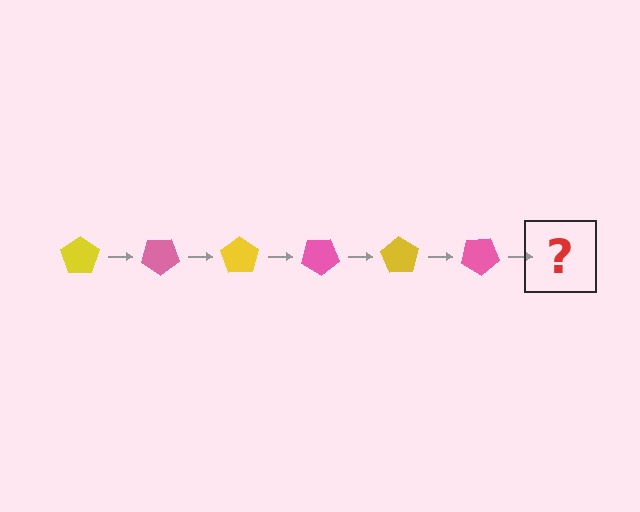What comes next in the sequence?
The next element should be a yellow pentagon, rotated 210 degrees from the start.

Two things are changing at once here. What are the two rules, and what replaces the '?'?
The two rules are that it rotates 35 degrees each step and the color cycles through yellow and pink. The '?' should be a yellow pentagon, rotated 210 degrees from the start.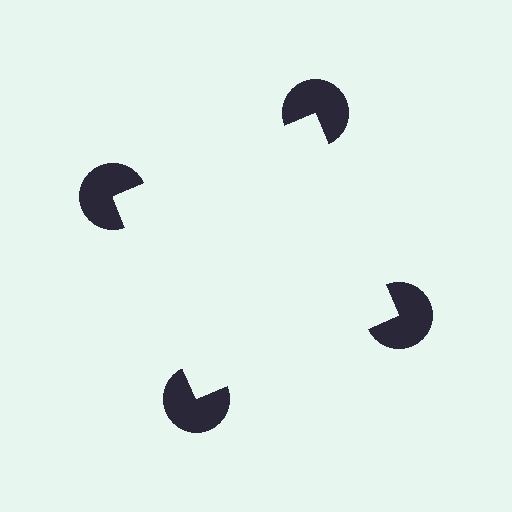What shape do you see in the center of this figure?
An illusory square — its edges are inferred from the aligned wedge cuts in the pac-man discs, not physically drawn.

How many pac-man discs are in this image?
There are 4 — one at each vertex of the illusory square.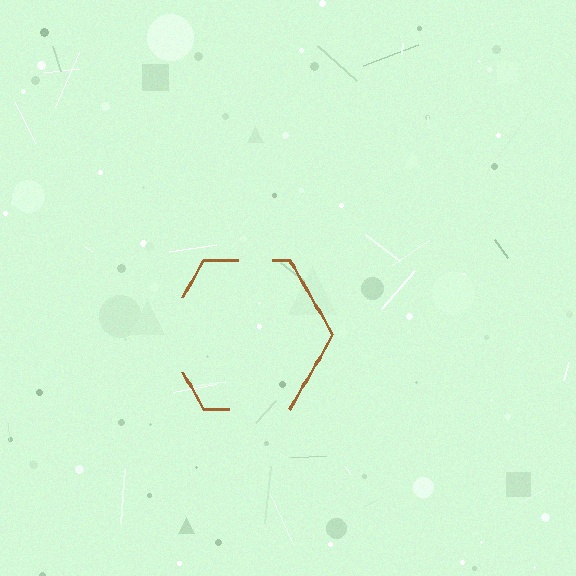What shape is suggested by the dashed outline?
The dashed outline suggests a hexagon.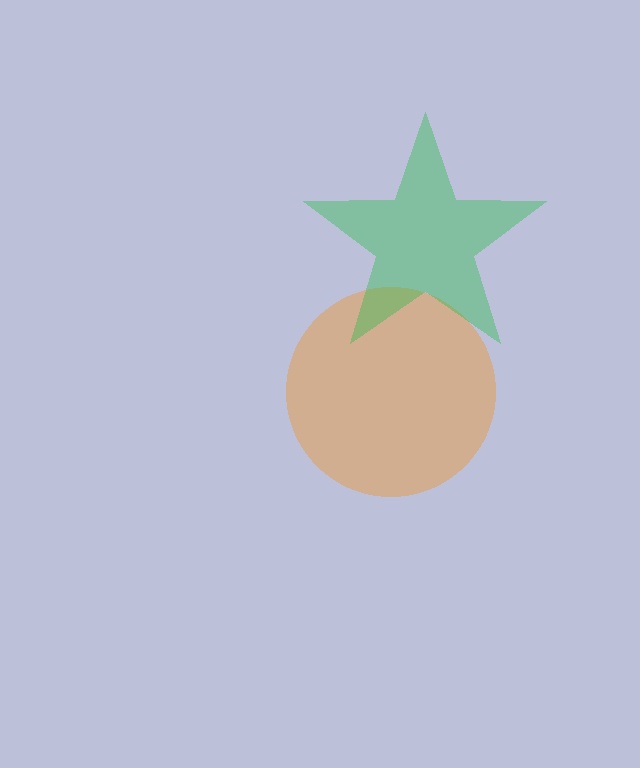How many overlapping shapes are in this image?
There are 2 overlapping shapes in the image.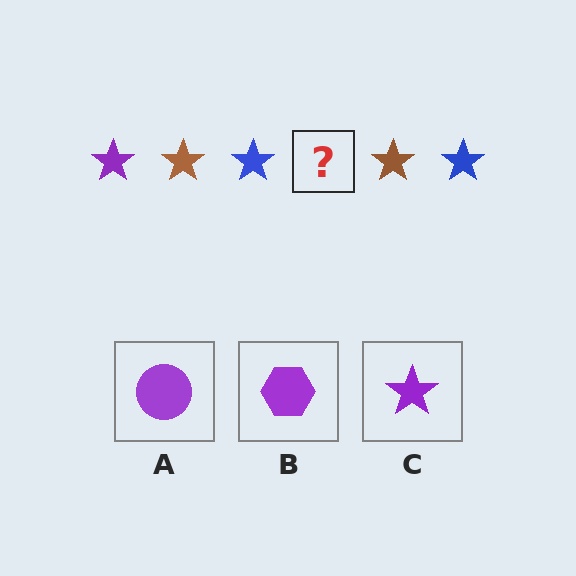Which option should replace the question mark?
Option C.